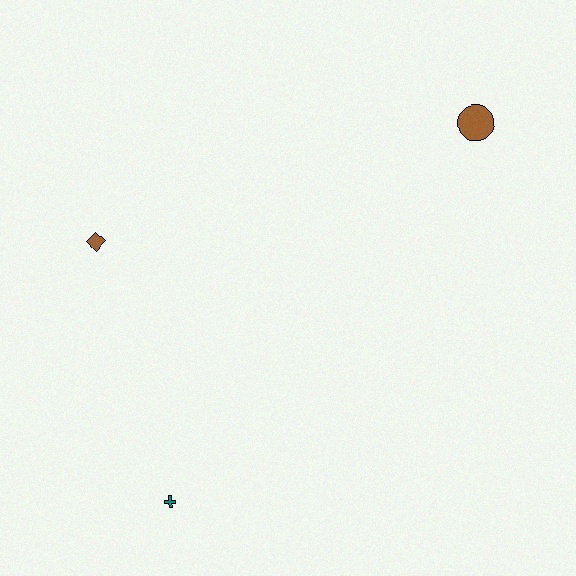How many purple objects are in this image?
There are no purple objects.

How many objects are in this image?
There are 3 objects.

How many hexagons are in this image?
There are no hexagons.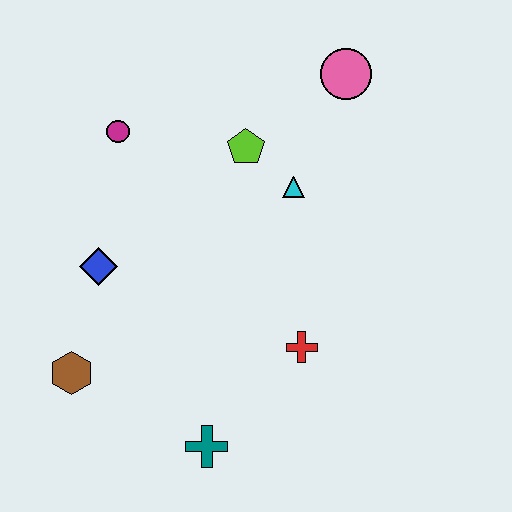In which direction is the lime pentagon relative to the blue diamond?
The lime pentagon is to the right of the blue diamond.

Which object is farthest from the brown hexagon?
The pink circle is farthest from the brown hexagon.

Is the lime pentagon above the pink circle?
No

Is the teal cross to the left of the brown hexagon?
No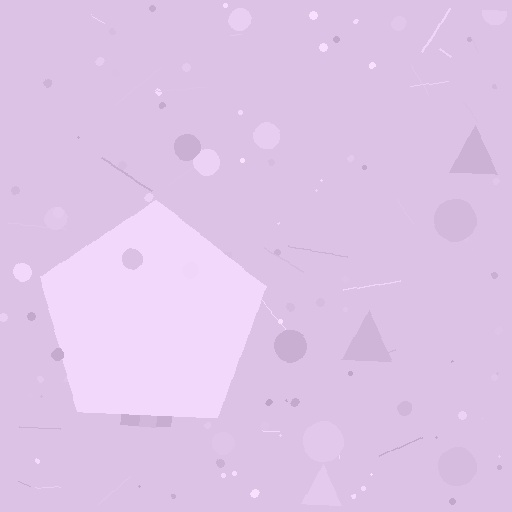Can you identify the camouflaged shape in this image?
The camouflaged shape is a pentagon.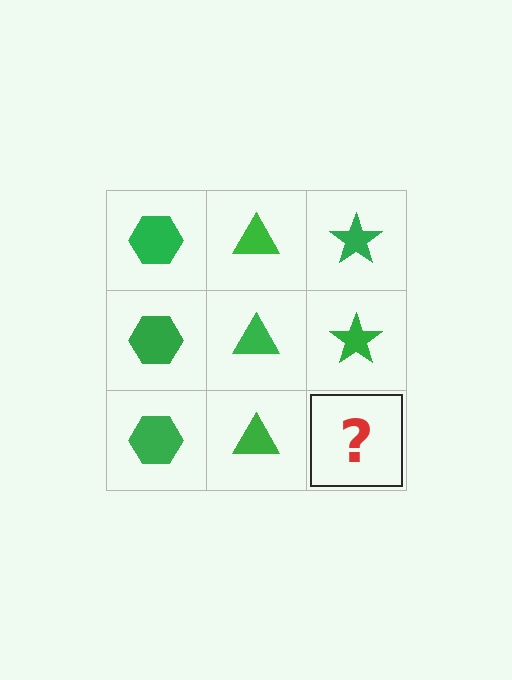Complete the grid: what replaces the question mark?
The question mark should be replaced with a green star.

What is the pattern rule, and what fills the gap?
The rule is that each column has a consistent shape. The gap should be filled with a green star.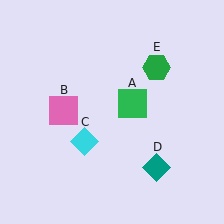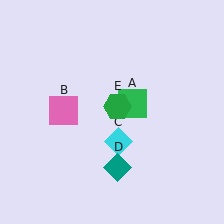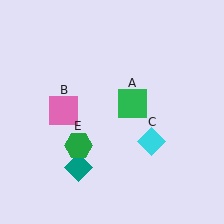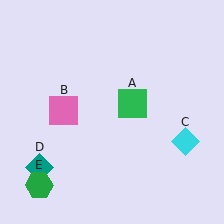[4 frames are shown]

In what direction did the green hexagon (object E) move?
The green hexagon (object E) moved down and to the left.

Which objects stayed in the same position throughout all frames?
Green square (object A) and pink square (object B) remained stationary.